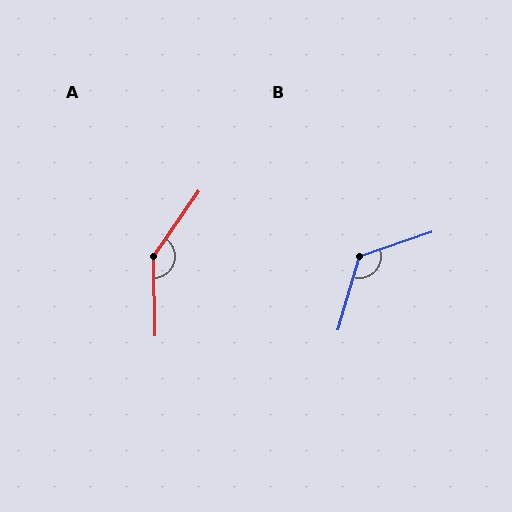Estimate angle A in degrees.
Approximately 145 degrees.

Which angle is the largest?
A, at approximately 145 degrees.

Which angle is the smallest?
B, at approximately 125 degrees.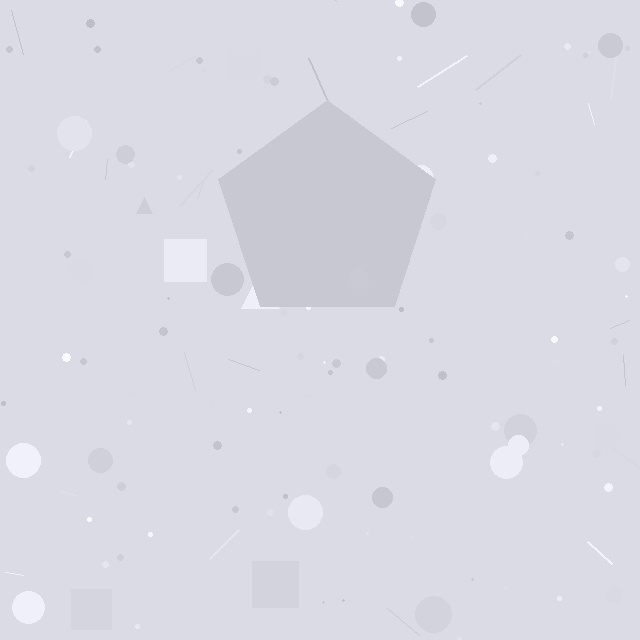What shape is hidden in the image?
A pentagon is hidden in the image.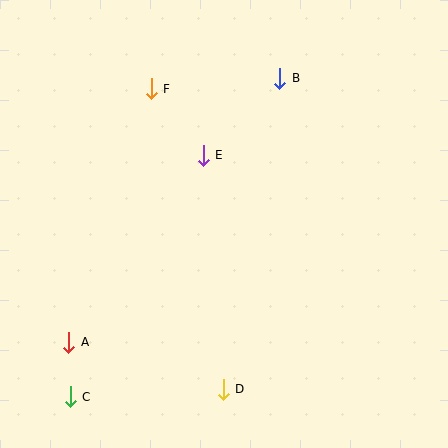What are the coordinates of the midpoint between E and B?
The midpoint between E and B is at (241, 117).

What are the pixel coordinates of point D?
Point D is at (223, 389).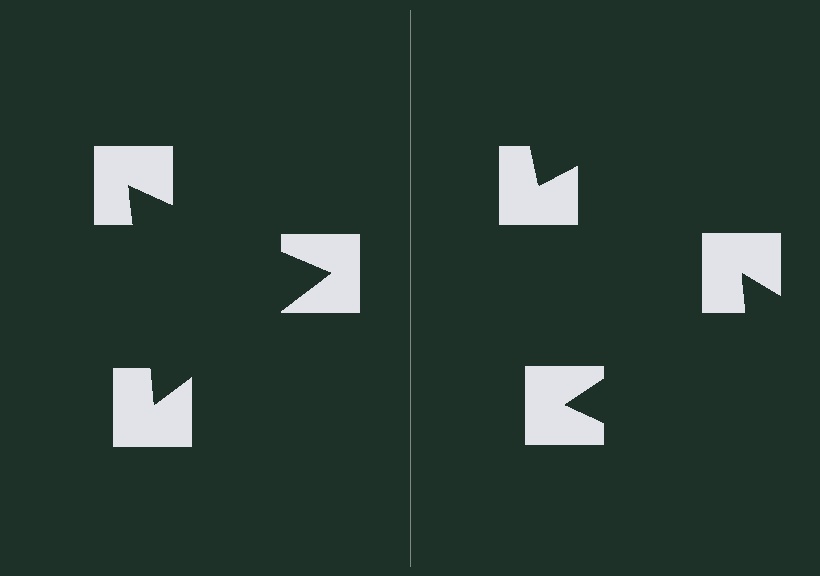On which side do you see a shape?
An illusory triangle appears on the left side. On the right side the wedge cuts are rotated, so no coherent shape forms.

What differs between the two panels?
The notched squares are positioned identically on both sides; only the wedge orientations differ. On the left they align to a triangle; on the right they are misaligned.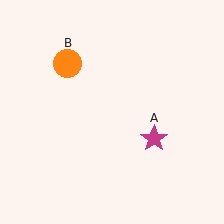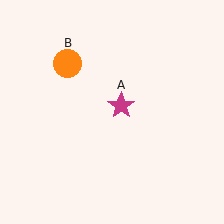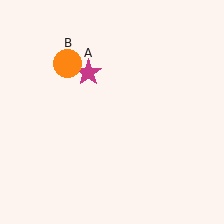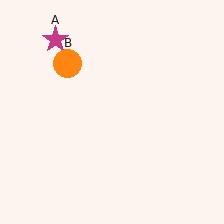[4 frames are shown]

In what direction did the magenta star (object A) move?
The magenta star (object A) moved up and to the left.